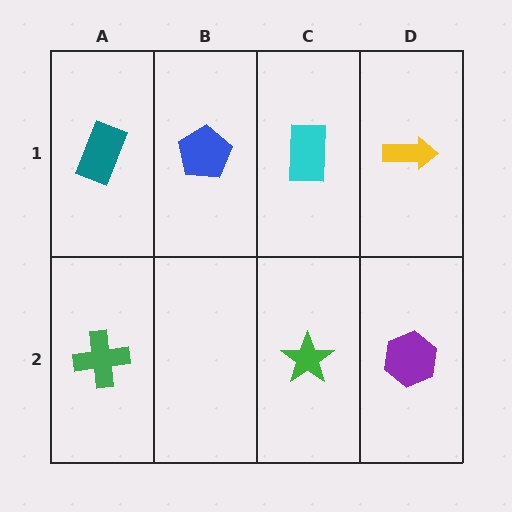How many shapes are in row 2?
3 shapes.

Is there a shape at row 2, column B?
No, that cell is empty.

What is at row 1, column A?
A teal rectangle.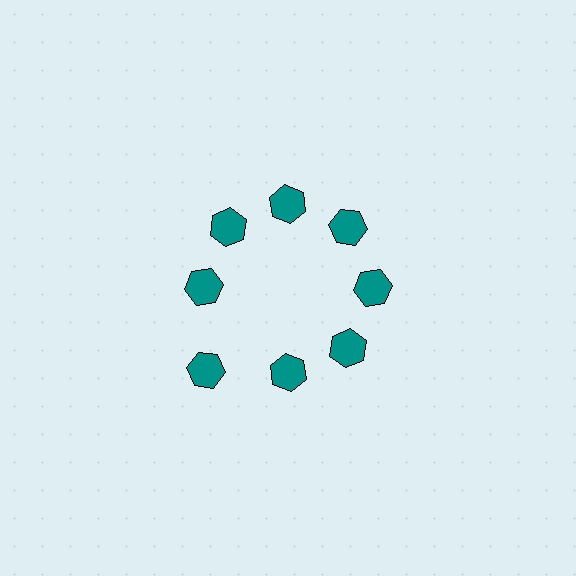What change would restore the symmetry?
The symmetry would be restored by moving it inward, back onto the ring so that all 8 hexagons sit at equal angles and equal distance from the center.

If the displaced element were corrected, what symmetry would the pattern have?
It would have 8-fold rotational symmetry — the pattern would map onto itself every 45 degrees.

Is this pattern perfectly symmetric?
No. The 8 teal hexagons are arranged in a ring, but one element near the 8 o'clock position is pushed outward from the center, breaking the 8-fold rotational symmetry.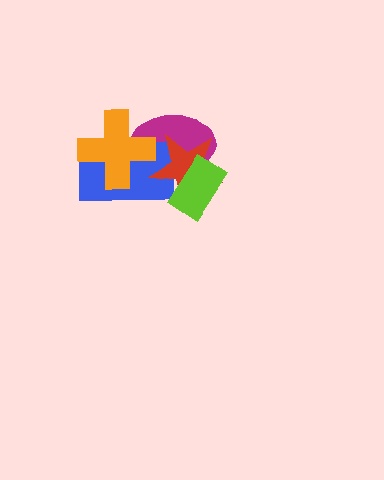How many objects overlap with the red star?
3 objects overlap with the red star.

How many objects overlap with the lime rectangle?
2 objects overlap with the lime rectangle.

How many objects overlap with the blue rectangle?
3 objects overlap with the blue rectangle.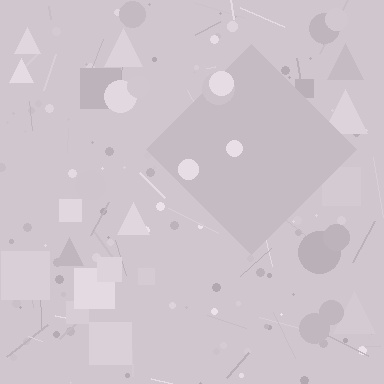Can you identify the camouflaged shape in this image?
The camouflaged shape is a diamond.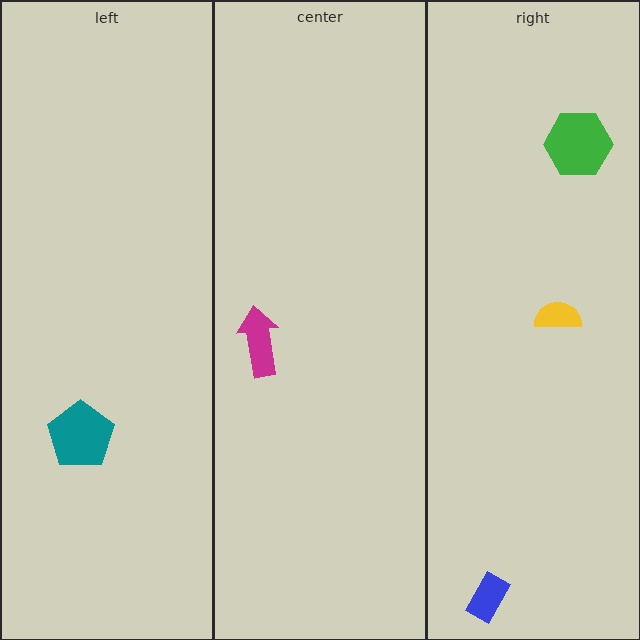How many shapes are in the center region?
1.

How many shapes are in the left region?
1.